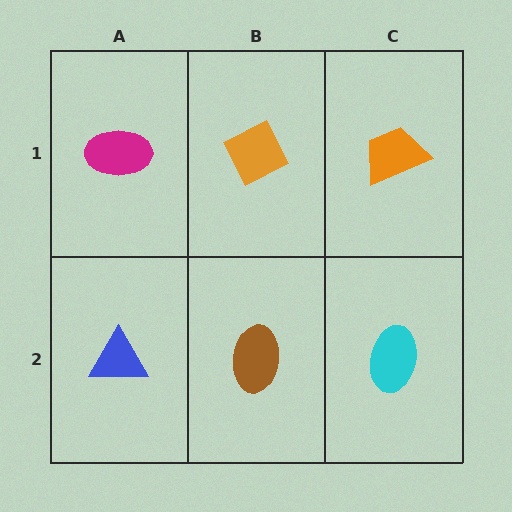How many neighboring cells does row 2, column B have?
3.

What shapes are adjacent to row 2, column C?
An orange trapezoid (row 1, column C), a brown ellipse (row 2, column B).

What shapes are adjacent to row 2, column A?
A magenta ellipse (row 1, column A), a brown ellipse (row 2, column B).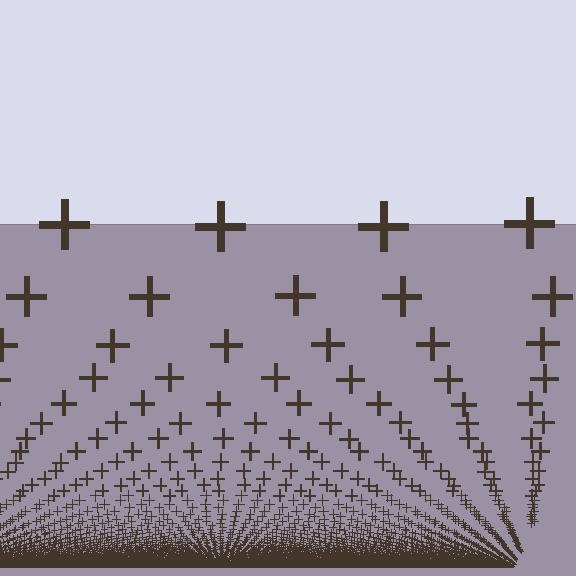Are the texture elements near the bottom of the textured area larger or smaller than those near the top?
Smaller. The gradient is inverted — elements near the bottom are smaller and denser.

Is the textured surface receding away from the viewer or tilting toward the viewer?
The surface appears to tilt toward the viewer. Texture elements get larger and sparser toward the top.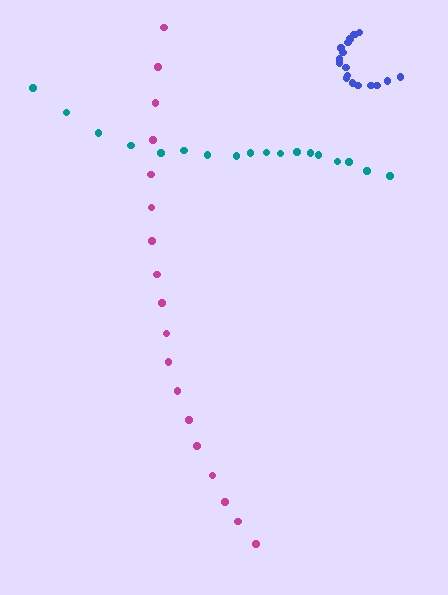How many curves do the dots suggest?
There are 3 distinct paths.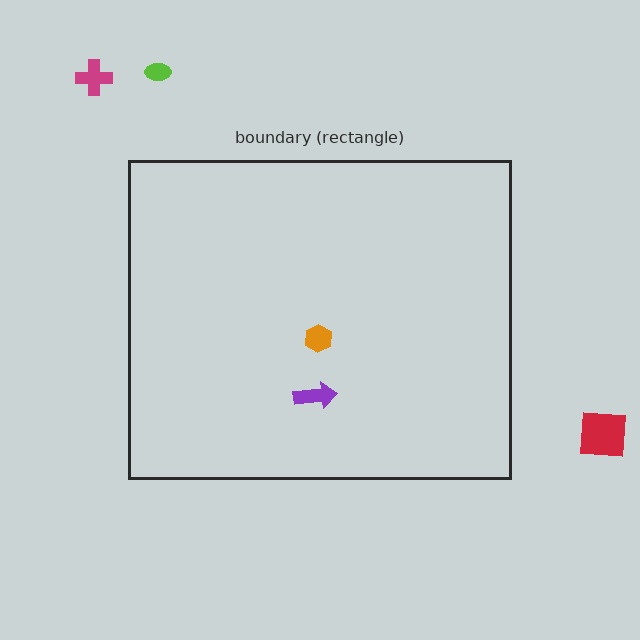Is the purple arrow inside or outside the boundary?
Inside.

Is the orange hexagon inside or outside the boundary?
Inside.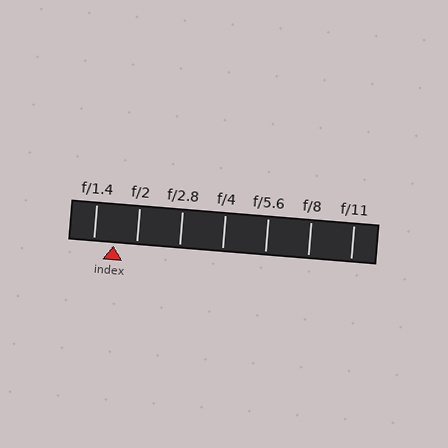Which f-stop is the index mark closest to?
The index mark is closest to f/1.4.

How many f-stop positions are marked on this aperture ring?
There are 7 f-stop positions marked.